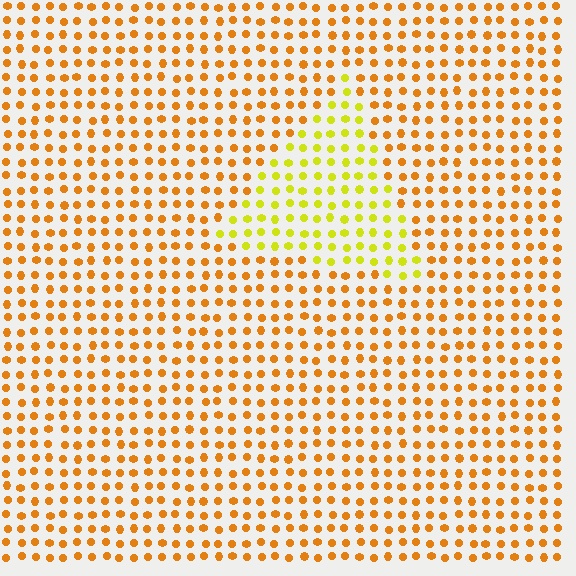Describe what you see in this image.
The image is filled with small orange elements in a uniform arrangement. A triangle-shaped region is visible where the elements are tinted to a slightly different hue, forming a subtle color boundary.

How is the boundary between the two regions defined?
The boundary is defined purely by a slight shift in hue (about 35 degrees). Spacing, size, and orientation are identical on both sides.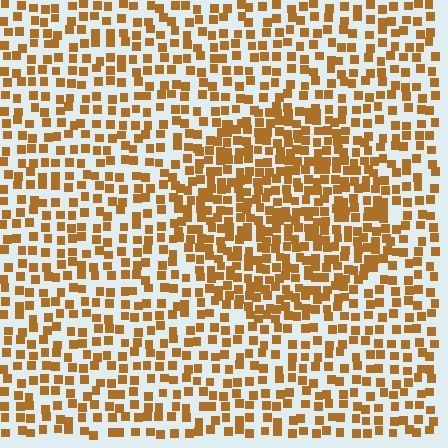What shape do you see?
I see a circle.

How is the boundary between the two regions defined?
The boundary is defined by a change in element density (approximately 1.8x ratio). All elements are the same color, size, and shape.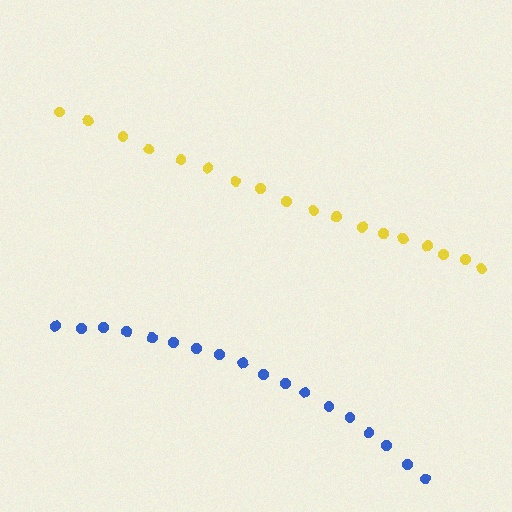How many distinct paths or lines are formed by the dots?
There are 2 distinct paths.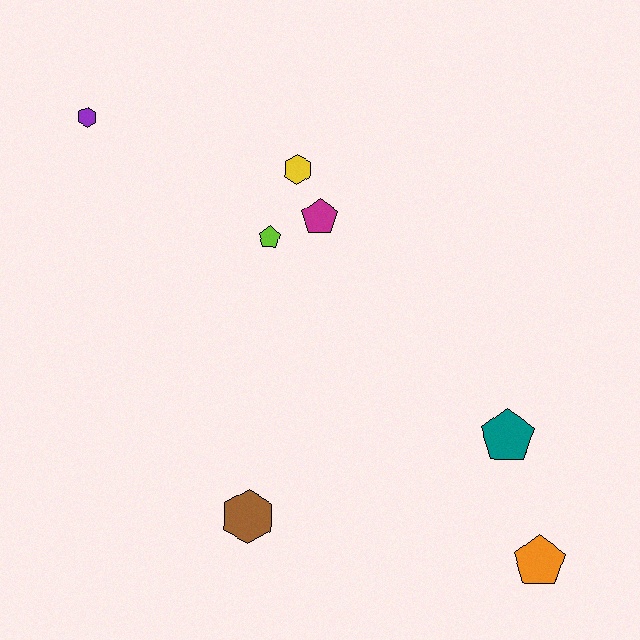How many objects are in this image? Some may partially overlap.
There are 7 objects.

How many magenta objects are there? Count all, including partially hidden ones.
There is 1 magenta object.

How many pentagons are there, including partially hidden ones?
There are 4 pentagons.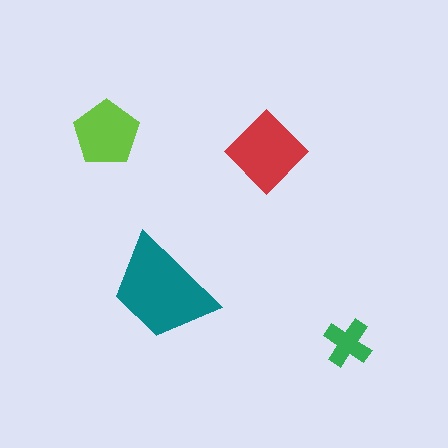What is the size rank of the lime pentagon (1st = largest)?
3rd.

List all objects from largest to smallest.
The teal trapezoid, the red diamond, the lime pentagon, the green cross.